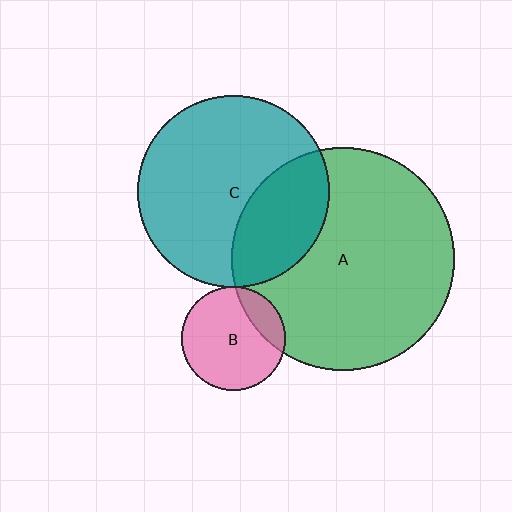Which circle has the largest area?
Circle A (green).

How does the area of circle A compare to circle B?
Approximately 4.6 times.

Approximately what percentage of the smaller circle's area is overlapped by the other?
Approximately 5%.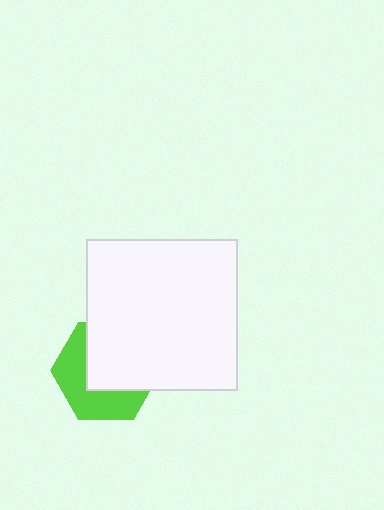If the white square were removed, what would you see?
You would see the complete lime hexagon.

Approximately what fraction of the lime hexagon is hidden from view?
Roughly 55% of the lime hexagon is hidden behind the white square.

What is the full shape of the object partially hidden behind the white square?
The partially hidden object is a lime hexagon.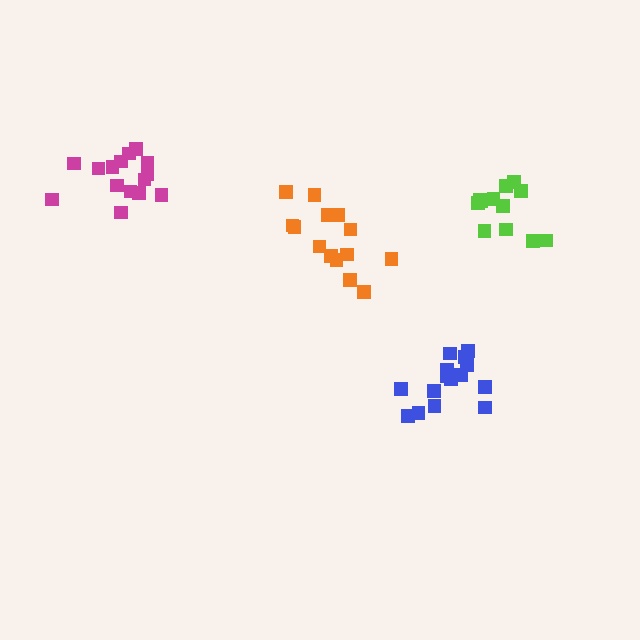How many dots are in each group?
Group 1: 15 dots, Group 2: 14 dots, Group 3: 12 dots, Group 4: 15 dots (56 total).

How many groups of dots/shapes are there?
There are 4 groups.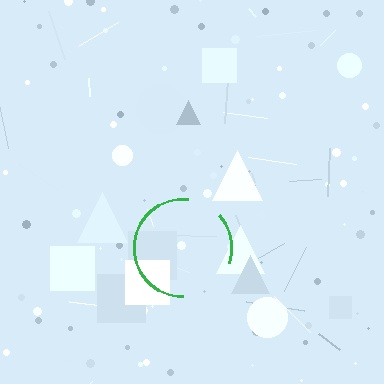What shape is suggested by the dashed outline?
The dashed outline suggests a circle.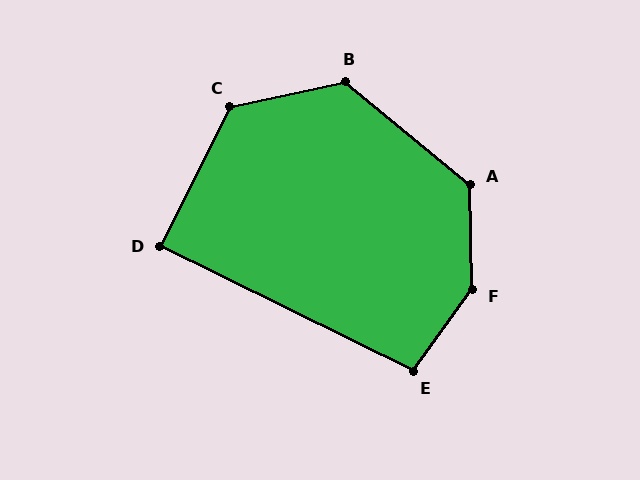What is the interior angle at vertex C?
Approximately 129 degrees (obtuse).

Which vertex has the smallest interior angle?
D, at approximately 89 degrees.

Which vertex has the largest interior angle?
F, at approximately 143 degrees.